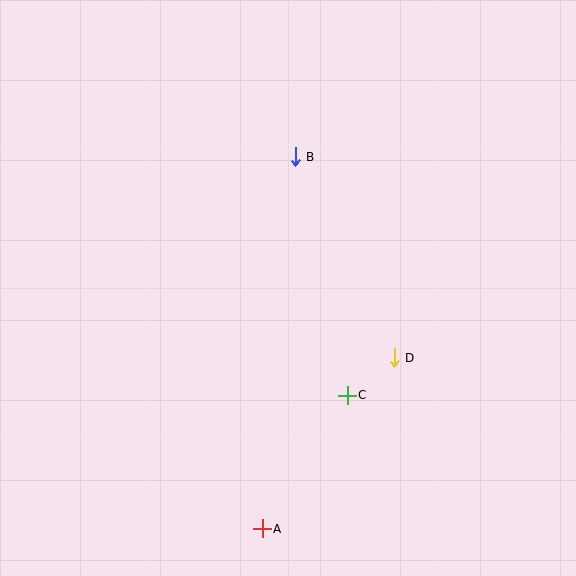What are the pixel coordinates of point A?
Point A is at (262, 529).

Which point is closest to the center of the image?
Point C at (347, 395) is closest to the center.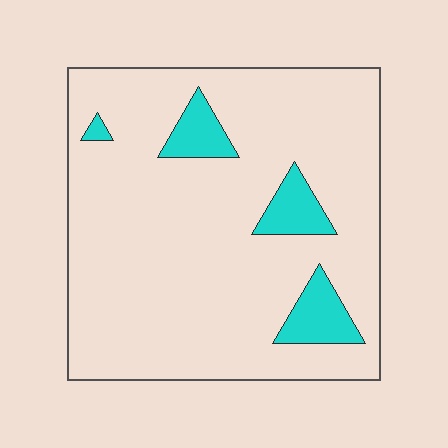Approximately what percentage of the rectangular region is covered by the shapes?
Approximately 10%.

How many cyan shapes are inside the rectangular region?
4.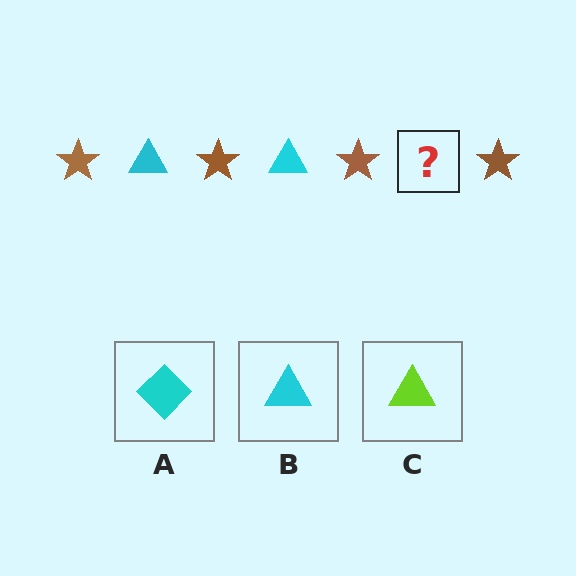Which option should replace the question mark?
Option B.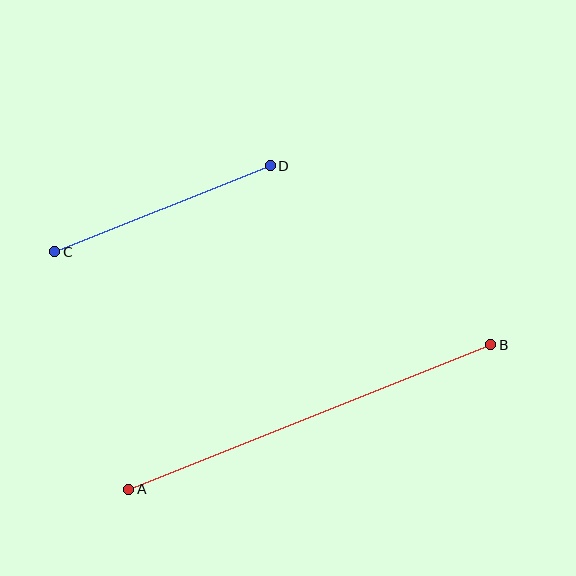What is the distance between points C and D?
The distance is approximately 232 pixels.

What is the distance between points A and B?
The distance is approximately 390 pixels.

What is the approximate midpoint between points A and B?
The midpoint is at approximately (310, 417) pixels.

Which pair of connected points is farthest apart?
Points A and B are farthest apart.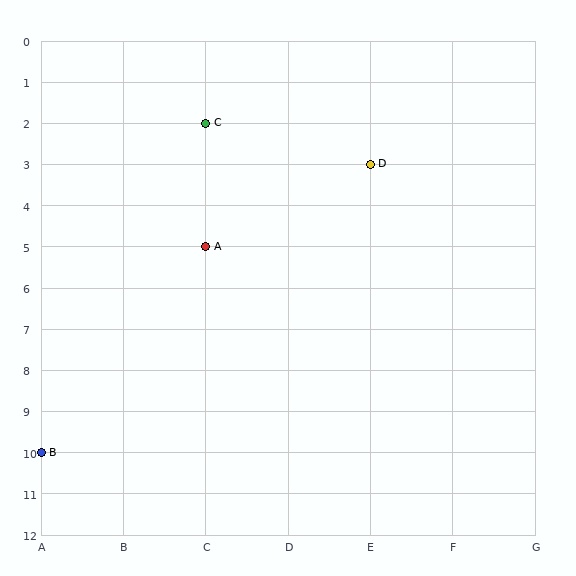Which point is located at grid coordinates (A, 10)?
Point B is at (A, 10).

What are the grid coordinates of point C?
Point C is at grid coordinates (C, 2).